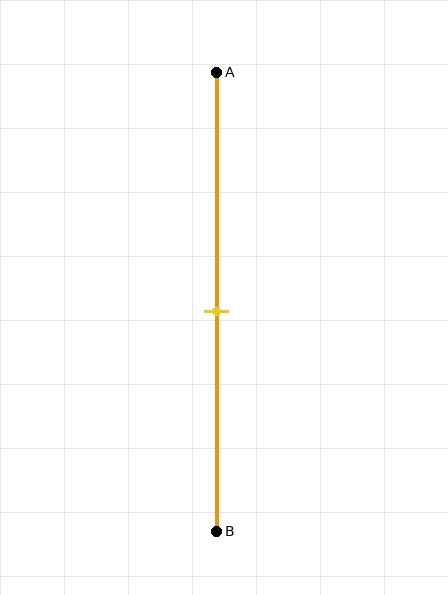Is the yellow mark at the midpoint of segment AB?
Yes, the mark is approximately at the midpoint.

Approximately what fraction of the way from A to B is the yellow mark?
The yellow mark is approximately 50% of the way from A to B.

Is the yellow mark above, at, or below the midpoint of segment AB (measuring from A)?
The yellow mark is approximately at the midpoint of segment AB.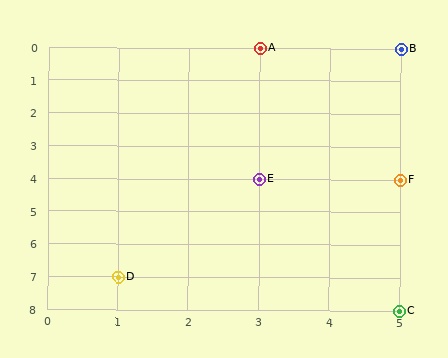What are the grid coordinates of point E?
Point E is at grid coordinates (3, 4).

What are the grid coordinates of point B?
Point B is at grid coordinates (5, 0).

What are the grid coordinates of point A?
Point A is at grid coordinates (3, 0).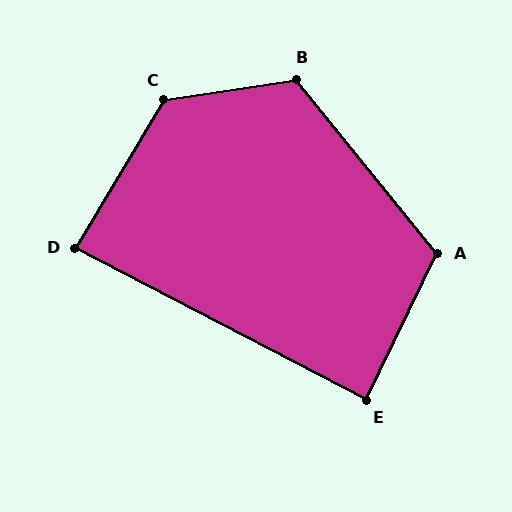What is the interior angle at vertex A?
Approximately 115 degrees (obtuse).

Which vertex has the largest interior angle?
C, at approximately 130 degrees.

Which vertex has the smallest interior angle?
D, at approximately 87 degrees.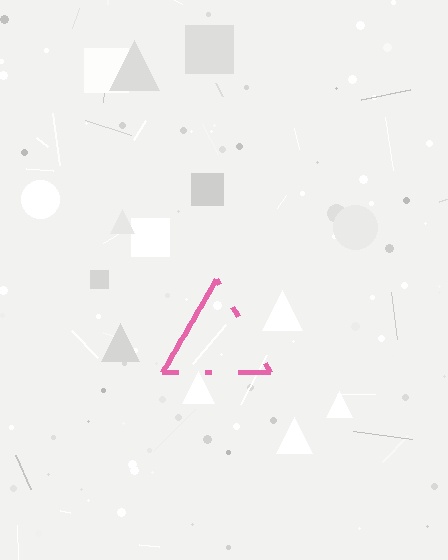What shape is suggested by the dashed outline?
The dashed outline suggests a triangle.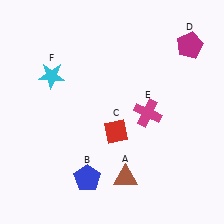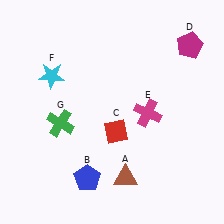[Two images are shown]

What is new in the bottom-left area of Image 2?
A green cross (G) was added in the bottom-left area of Image 2.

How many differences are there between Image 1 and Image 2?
There is 1 difference between the two images.